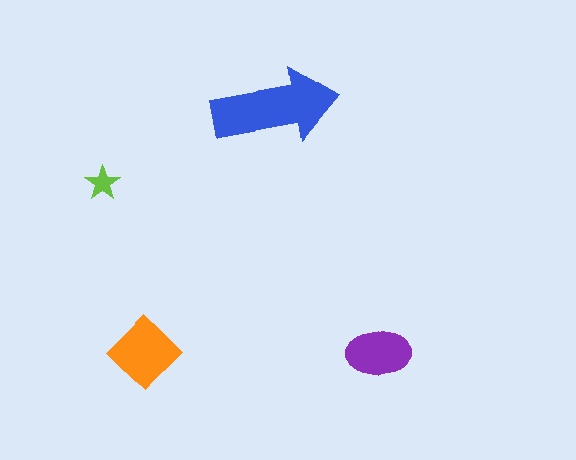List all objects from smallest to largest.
The lime star, the purple ellipse, the orange diamond, the blue arrow.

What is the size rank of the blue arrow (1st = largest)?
1st.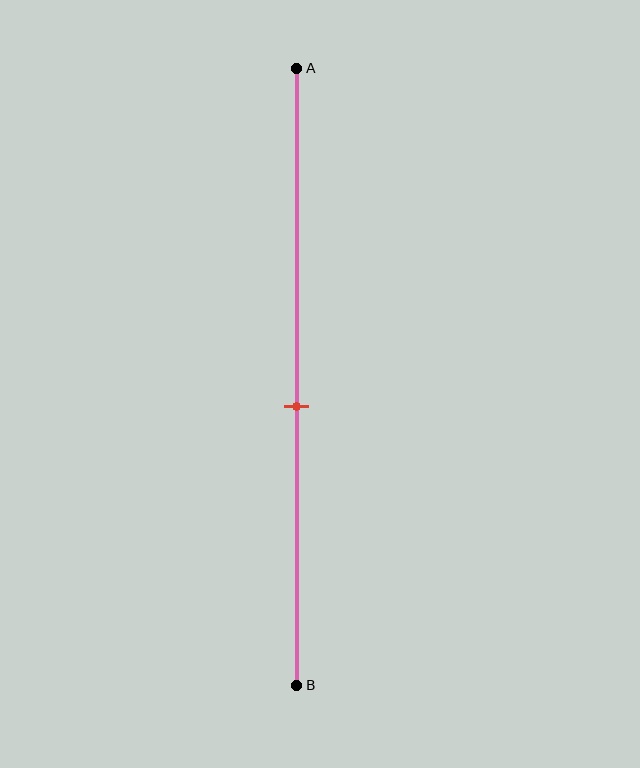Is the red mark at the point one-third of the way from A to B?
No, the mark is at about 55% from A, not at the 33% one-third point.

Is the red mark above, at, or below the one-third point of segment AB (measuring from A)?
The red mark is below the one-third point of segment AB.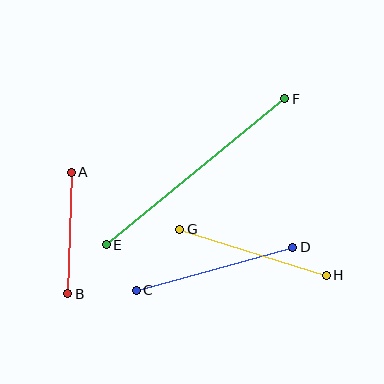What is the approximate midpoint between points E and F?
The midpoint is at approximately (196, 172) pixels.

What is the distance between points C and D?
The distance is approximately 163 pixels.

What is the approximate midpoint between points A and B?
The midpoint is at approximately (70, 233) pixels.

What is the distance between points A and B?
The distance is approximately 121 pixels.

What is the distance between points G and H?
The distance is approximately 154 pixels.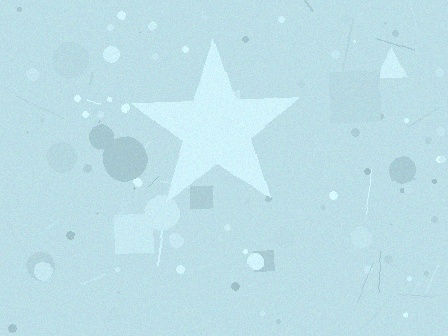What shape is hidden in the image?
A star is hidden in the image.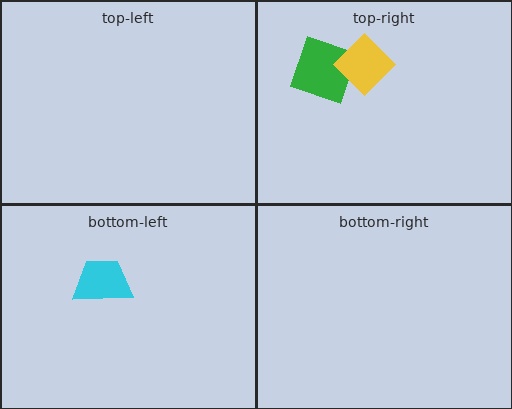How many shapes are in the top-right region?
2.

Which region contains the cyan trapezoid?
The bottom-left region.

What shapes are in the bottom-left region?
The cyan trapezoid.